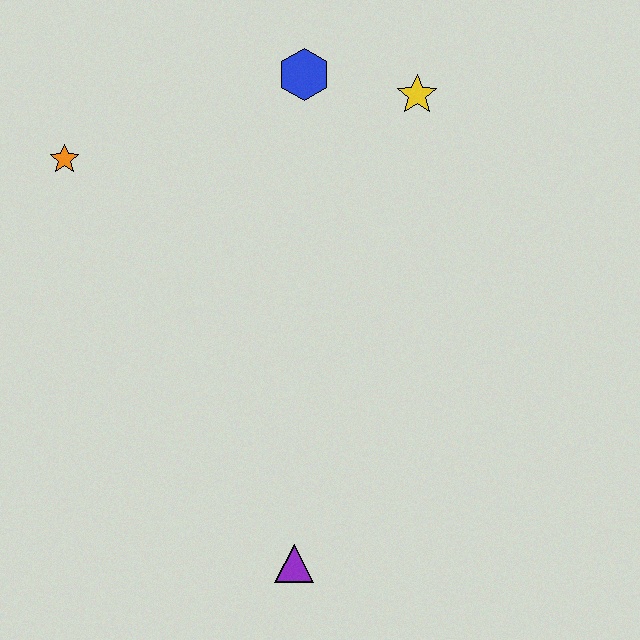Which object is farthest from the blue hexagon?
The purple triangle is farthest from the blue hexagon.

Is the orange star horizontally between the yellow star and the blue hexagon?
No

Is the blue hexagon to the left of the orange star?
No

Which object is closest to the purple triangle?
The orange star is closest to the purple triangle.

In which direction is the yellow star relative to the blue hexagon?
The yellow star is to the right of the blue hexagon.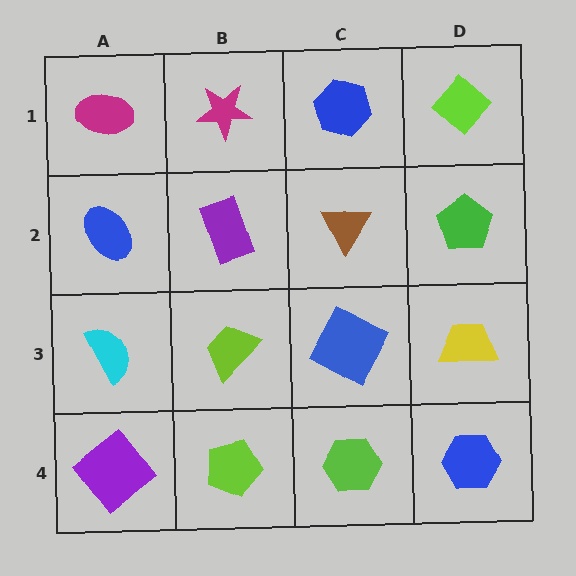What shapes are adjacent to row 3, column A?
A blue ellipse (row 2, column A), a purple diamond (row 4, column A), a lime trapezoid (row 3, column B).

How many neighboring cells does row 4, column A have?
2.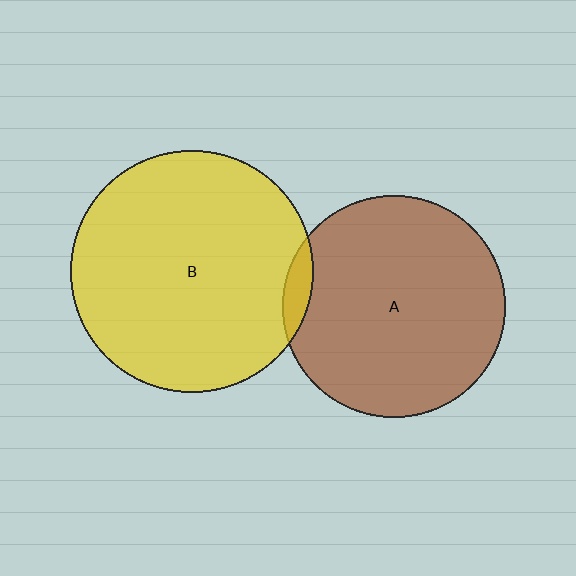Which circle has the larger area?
Circle B (yellow).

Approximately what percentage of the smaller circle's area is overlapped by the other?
Approximately 5%.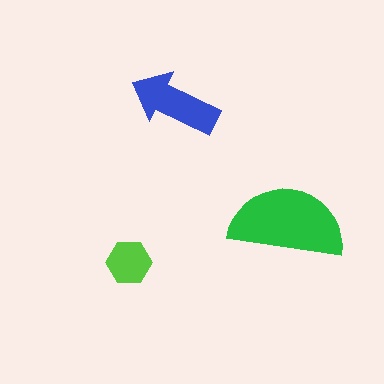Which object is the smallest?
The lime hexagon.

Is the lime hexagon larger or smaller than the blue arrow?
Smaller.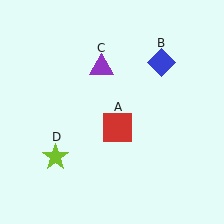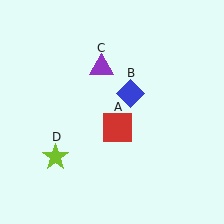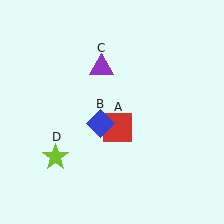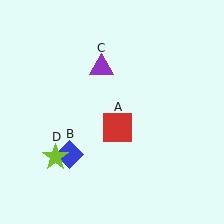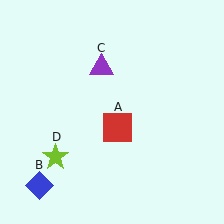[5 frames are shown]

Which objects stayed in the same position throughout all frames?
Red square (object A) and purple triangle (object C) and lime star (object D) remained stationary.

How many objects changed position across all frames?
1 object changed position: blue diamond (object B).